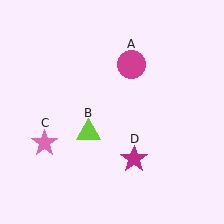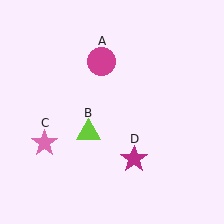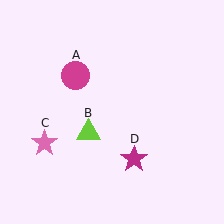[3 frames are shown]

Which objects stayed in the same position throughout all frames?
Lime triangle (object B) and pink star (object C) and magenta star (object D) remained stationary.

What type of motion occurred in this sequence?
The magenta circle (object A) rotated counterclockwise around the center of the scene.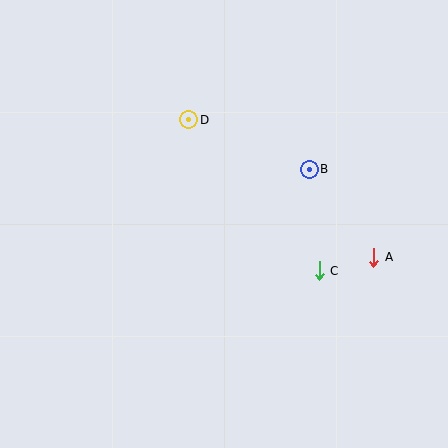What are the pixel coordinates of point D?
Point D is at (189, 120).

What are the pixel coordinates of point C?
Point C is at (319, 271).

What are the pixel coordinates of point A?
Point A is at (374, 257).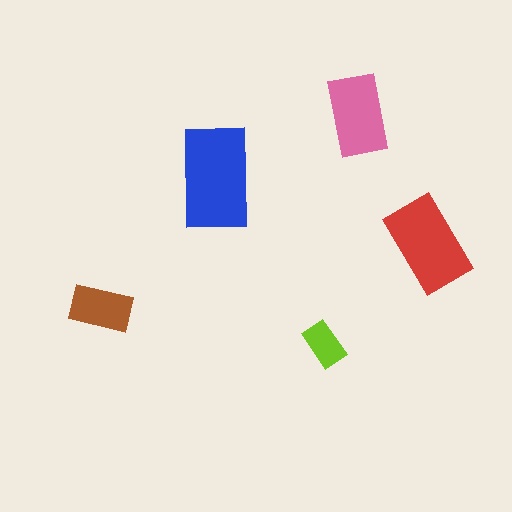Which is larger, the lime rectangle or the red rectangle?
The red one.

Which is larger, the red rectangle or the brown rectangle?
The red one.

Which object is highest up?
The pink rectangle is topmost.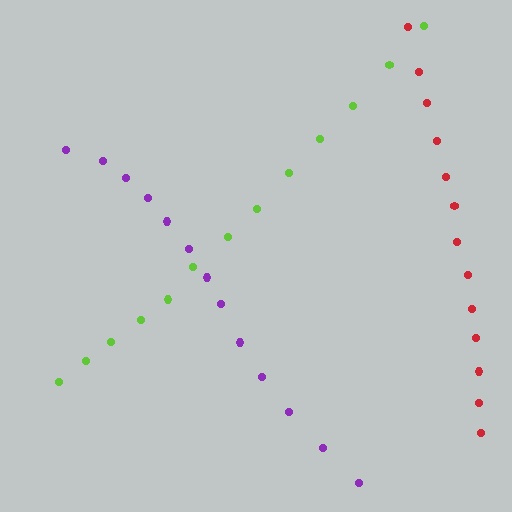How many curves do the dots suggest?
There are 3 distinct paths.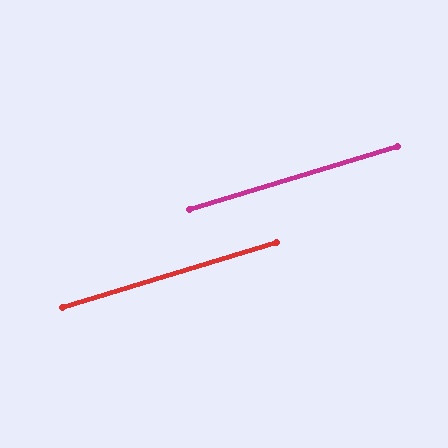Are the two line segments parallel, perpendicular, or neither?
Parallel — their directions differ by only 0.3°.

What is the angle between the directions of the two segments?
Approximately 0 degrees.